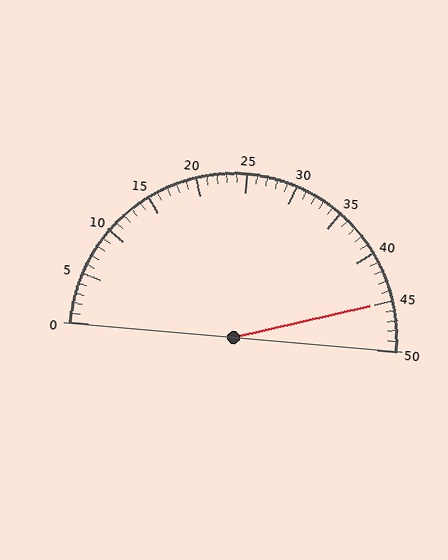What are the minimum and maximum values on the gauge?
The gauge ranges from 0 to 50.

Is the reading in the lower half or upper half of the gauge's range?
The reading is in the upper half of the range (0 to 50).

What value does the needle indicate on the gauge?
The needle indicates approximately 45.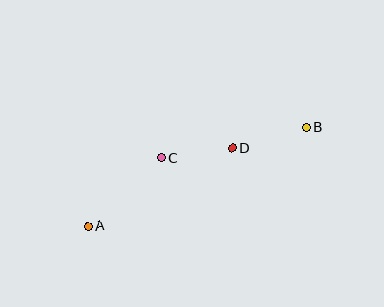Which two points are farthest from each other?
Points A and B are farthest from each other.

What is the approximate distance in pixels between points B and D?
The distance between B and D is approximately 77 pixels.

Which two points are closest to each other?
Points C and D are closest to each other.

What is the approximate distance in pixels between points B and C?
The distance between B and C is approximately 148 pixels.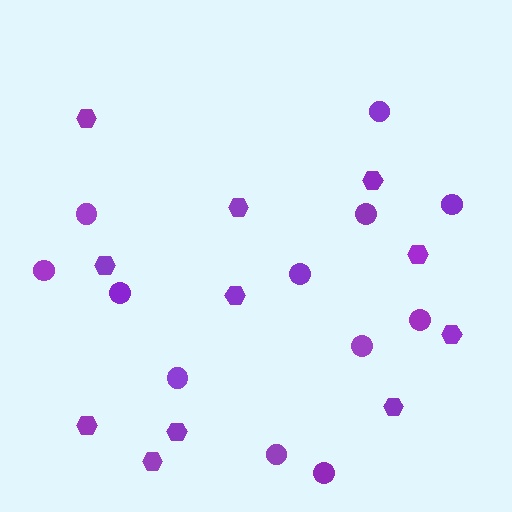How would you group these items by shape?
There are 2 groups: one group of circles (12) and one group of hexagons (11).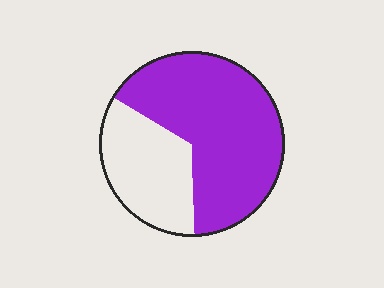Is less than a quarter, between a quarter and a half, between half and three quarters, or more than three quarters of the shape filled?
Between half and three quarters.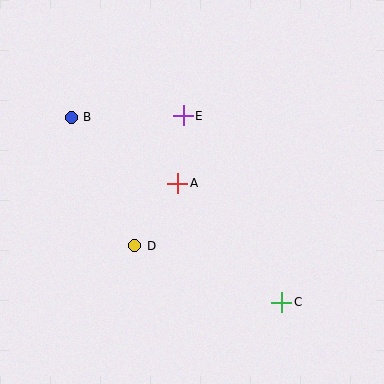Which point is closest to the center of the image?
Point A at (178, 183) is closest to the center.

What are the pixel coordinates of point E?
Point E is at (183, 116).